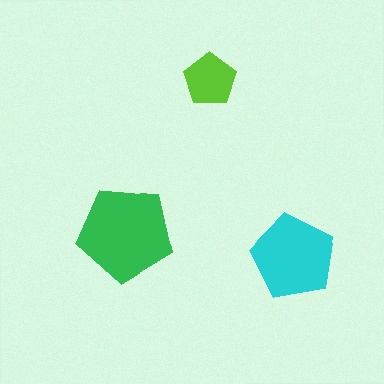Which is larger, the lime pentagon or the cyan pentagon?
The cyan one.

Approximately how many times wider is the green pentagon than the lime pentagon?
About 2 times wider.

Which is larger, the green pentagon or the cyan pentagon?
The green one.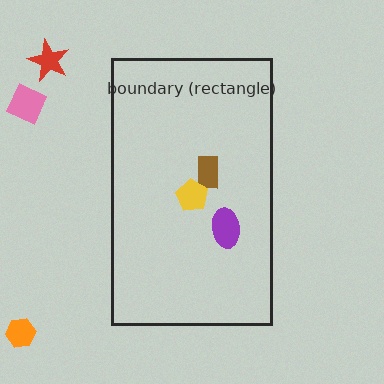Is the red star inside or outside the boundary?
Outside.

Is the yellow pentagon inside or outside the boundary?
Inside.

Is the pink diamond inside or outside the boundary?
Outside.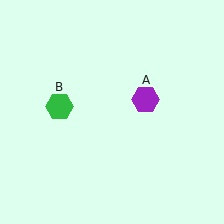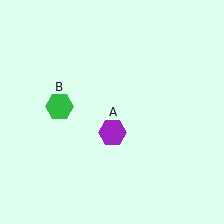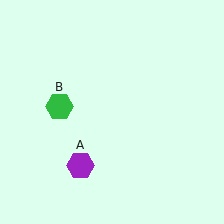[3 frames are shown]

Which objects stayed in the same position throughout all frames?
Green hexagon (object B) remained stationary.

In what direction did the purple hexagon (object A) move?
The purple hexagon (object A) moved down and to the left.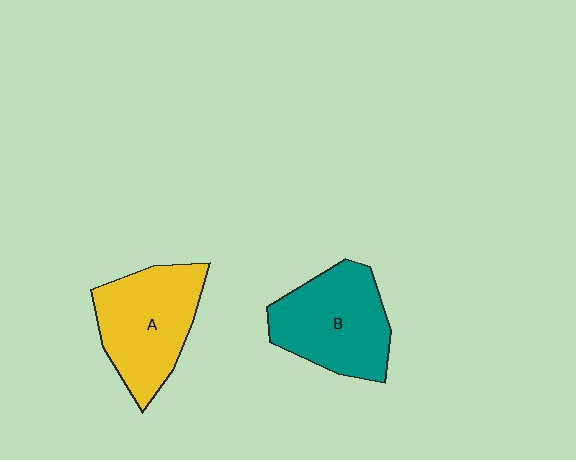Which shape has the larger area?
Shape A (yellow).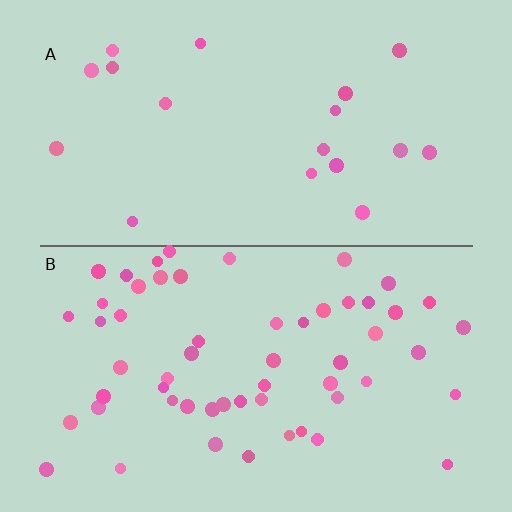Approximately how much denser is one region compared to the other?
Approximately 3.0× — region B over region A.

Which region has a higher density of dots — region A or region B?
B (the bottom).